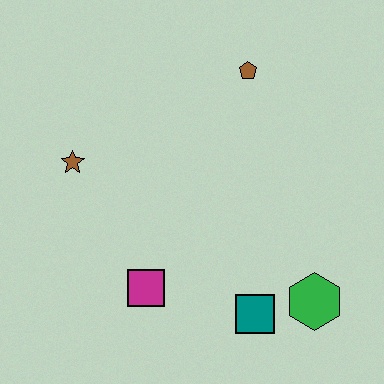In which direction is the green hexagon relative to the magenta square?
The green hexagon is to the right of the magenta square.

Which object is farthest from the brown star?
The green hexagon is farthest from the brown star.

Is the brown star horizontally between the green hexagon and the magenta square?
No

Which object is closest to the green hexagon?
The teal square is closest to the green hexagon.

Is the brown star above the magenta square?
Yes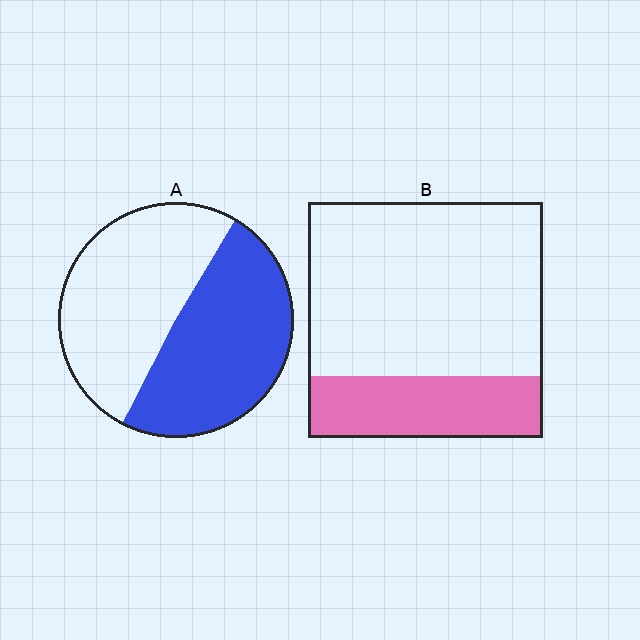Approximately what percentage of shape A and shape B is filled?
A is approximately 50% and B is approximately 25%.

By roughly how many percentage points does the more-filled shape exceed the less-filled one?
By roughly 25 percentage points (A over B).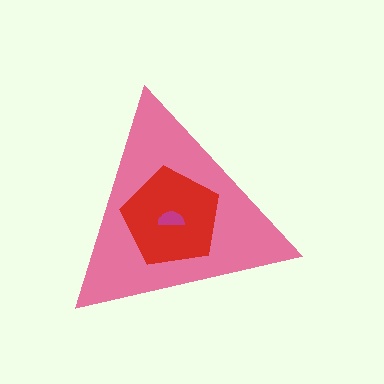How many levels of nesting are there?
3.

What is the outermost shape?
The pink triangle.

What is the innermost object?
The magenta semicircle.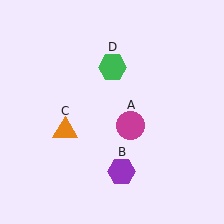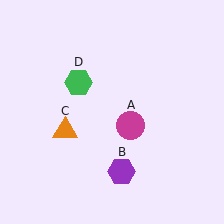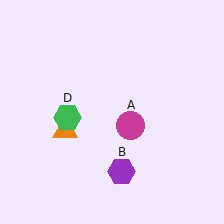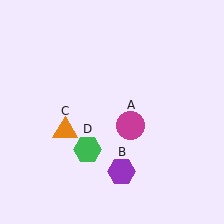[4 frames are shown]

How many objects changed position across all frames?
1 object changed position: green hexagon (object D).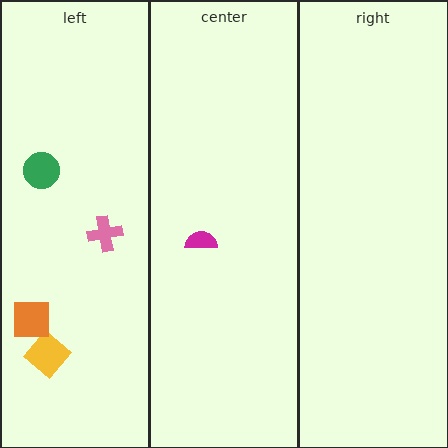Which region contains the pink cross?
The left region.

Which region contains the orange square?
The left region.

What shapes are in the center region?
The magenta semicircle.